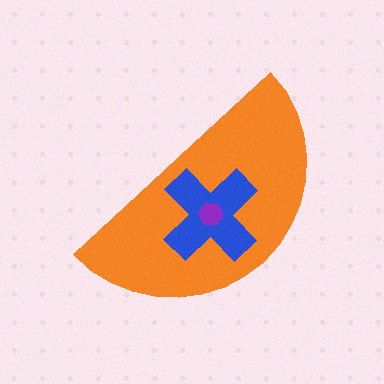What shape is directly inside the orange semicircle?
The blue cross.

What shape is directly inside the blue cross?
The purple hexagon.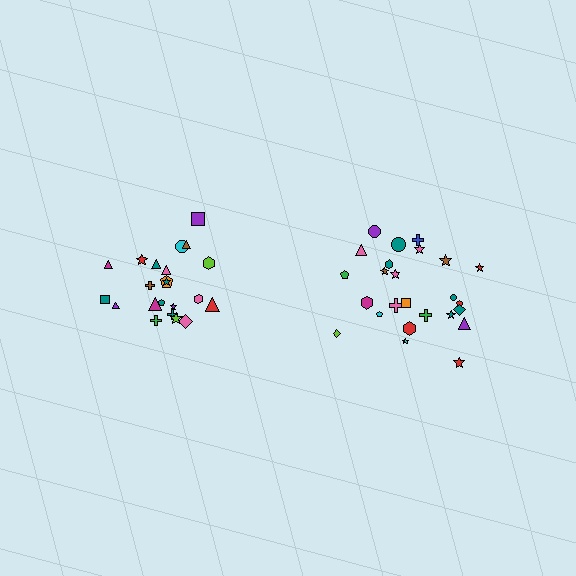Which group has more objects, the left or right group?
The right group.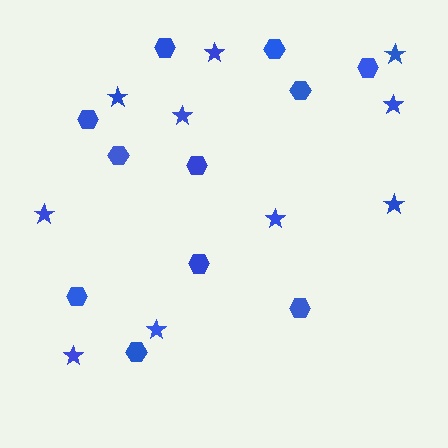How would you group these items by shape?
There are 2 groups: one group of hexagons (11) and one group of stars (10).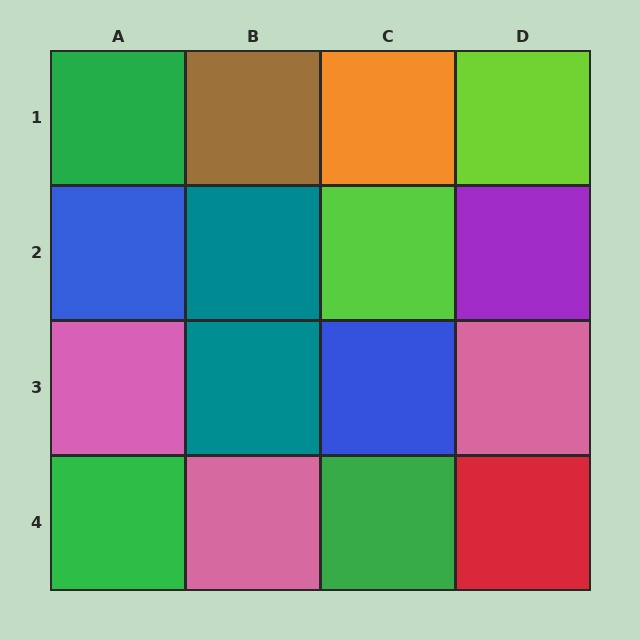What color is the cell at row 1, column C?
Orange.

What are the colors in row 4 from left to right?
Green, pink, green, red.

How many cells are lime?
2 cells are lime.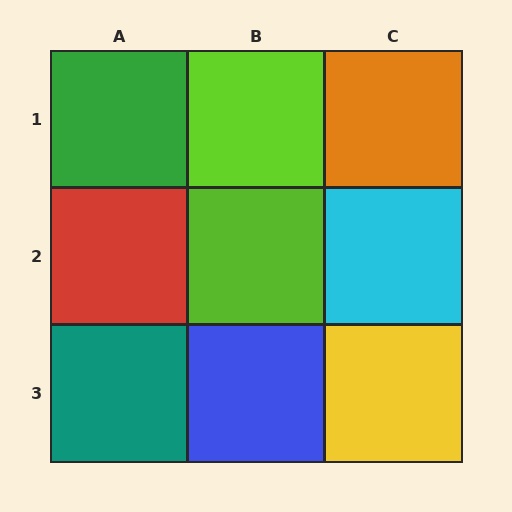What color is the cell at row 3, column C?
Yellow.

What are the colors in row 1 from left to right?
Green, lime, orange.